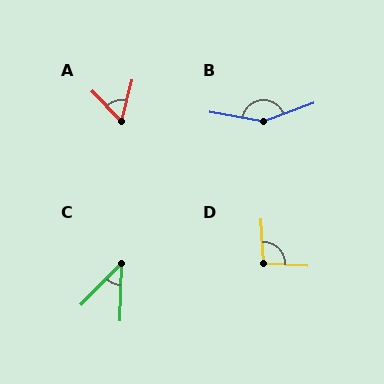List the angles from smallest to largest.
C (43°), A (57°), D (96°), B (150°).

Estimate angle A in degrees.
Approximately 57 degrees.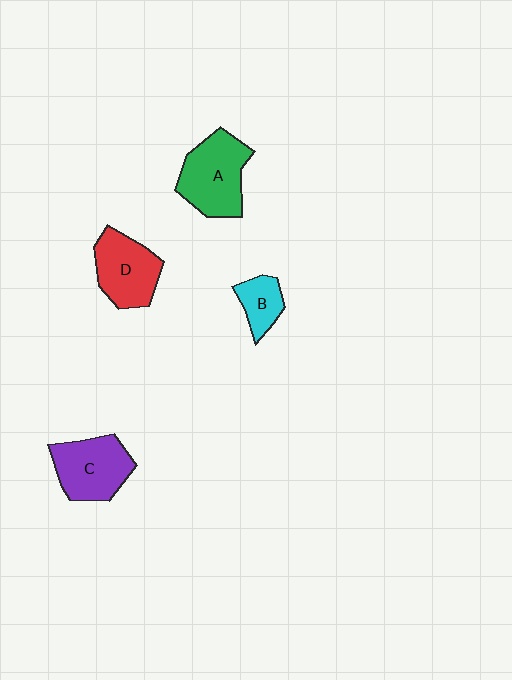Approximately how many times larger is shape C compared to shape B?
Approximately 2.0 times.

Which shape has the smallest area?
Shape B (cyan).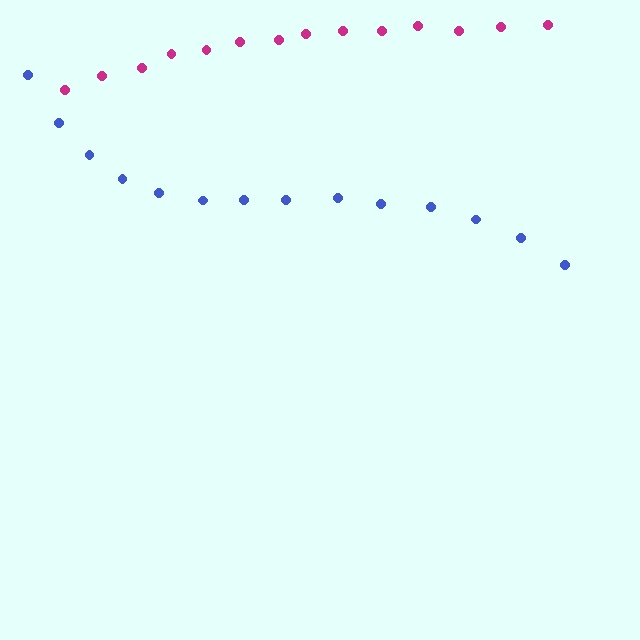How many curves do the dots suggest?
There are 2 distinct paths.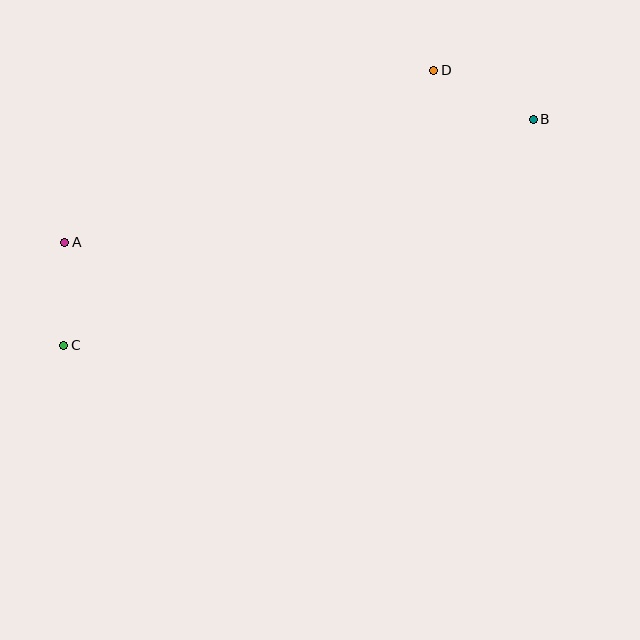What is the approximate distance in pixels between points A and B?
The distance between A and B is approximately 484 pixels.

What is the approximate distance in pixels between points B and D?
The distance between B and D is approximately 111 pixels.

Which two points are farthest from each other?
Points B and C are farthest from each other.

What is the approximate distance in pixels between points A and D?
The distance between A and D is approximately 407 pixels.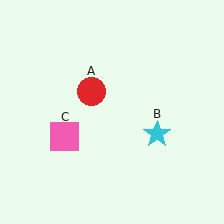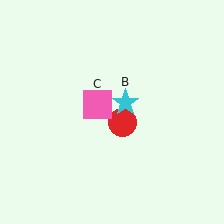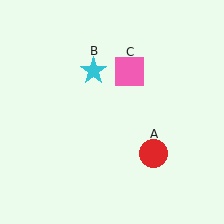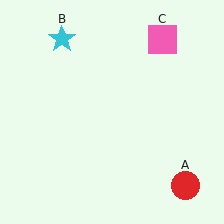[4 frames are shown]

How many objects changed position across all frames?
3 objects changed position: red circle (object A), cyan star (object B), pink square (object C).